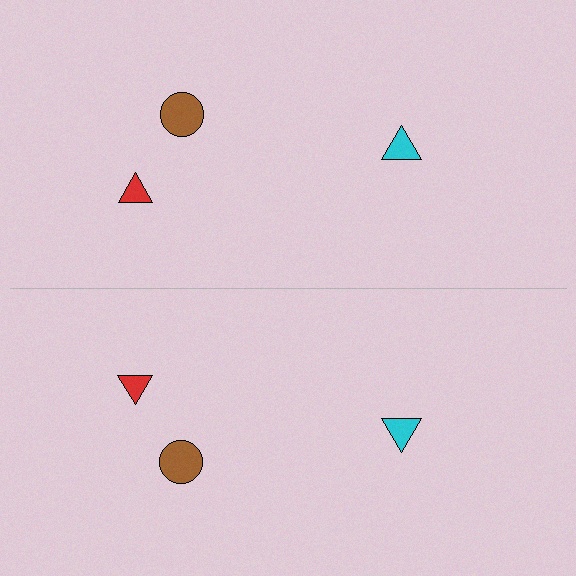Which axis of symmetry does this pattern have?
The pattern has a horizontal axis of symmetry running through the center of the image.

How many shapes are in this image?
There are 6 shapes in this image.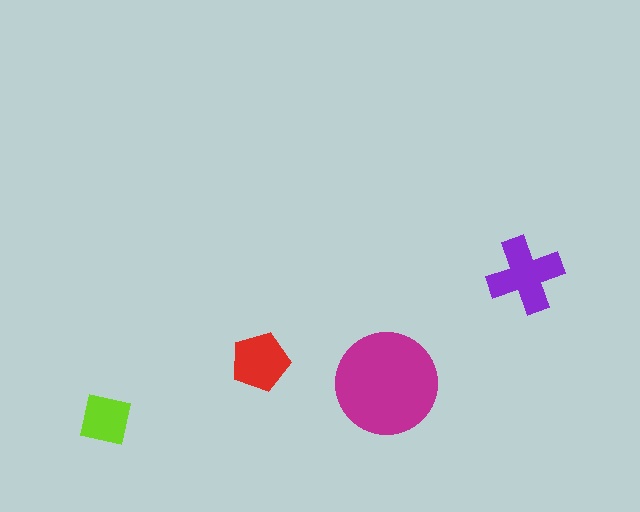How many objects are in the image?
There are 4 objects in the image.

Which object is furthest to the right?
The purple cross is rightmost.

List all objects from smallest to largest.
The lime square, the red pentagon, the purple cross, the magenta circle.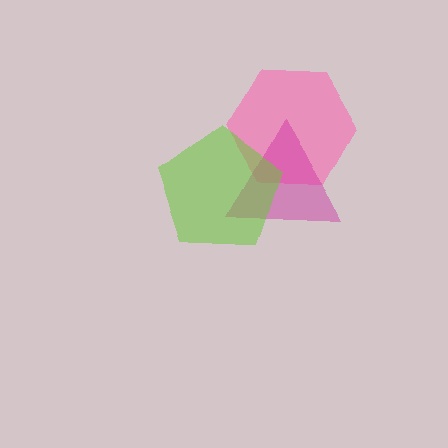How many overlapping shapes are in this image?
There are 3 overlapping shapes in the image.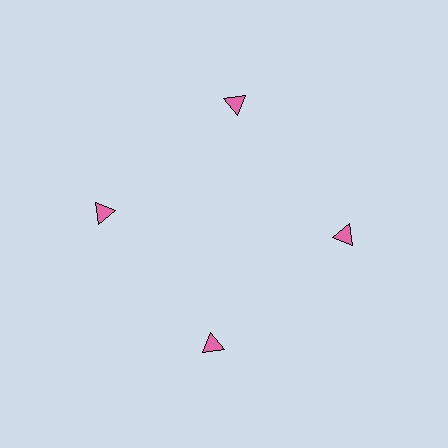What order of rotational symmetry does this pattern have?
This pattern has 4-fold rotational symmetry.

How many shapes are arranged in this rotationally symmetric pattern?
There are 4 shapes, arranged in 4 groups of 1.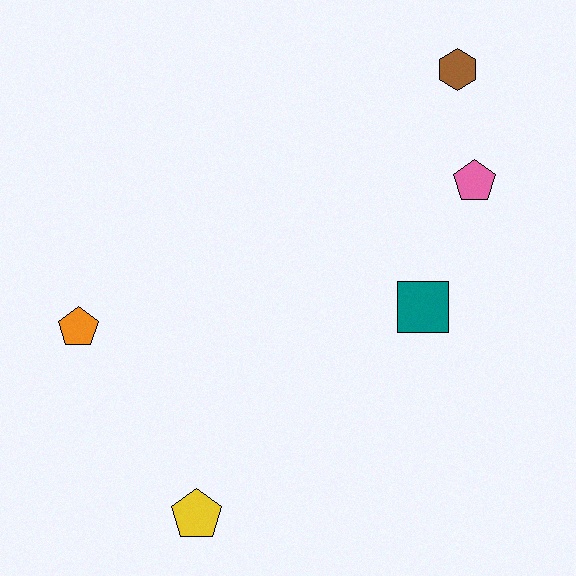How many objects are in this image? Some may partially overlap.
There are 5 objects.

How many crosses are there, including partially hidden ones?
There are no crosses.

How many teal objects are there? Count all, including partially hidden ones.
There is 1 teal object.